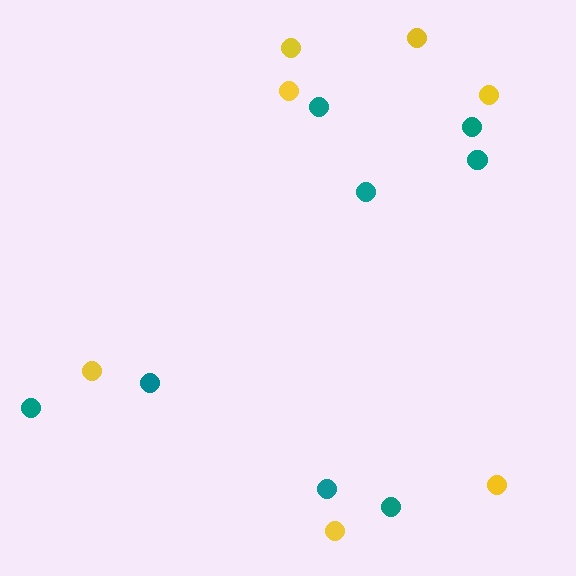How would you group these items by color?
There are 2 groups: one group of yellow circles (7) and one group of teal circles (8).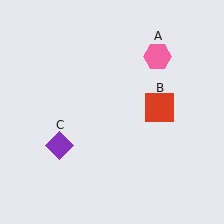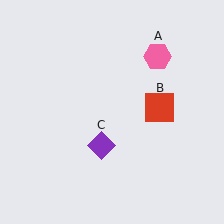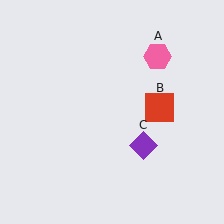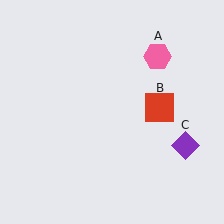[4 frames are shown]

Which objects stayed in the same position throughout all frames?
Pink hexagon (object A) and red square (object B) remained stationary.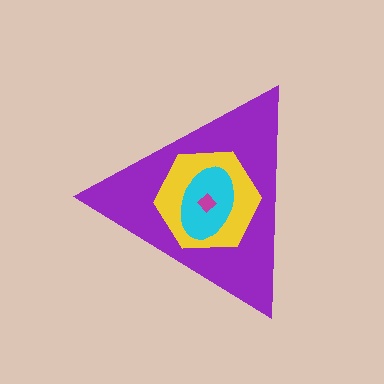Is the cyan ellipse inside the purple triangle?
Yes.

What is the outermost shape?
The purple triangle.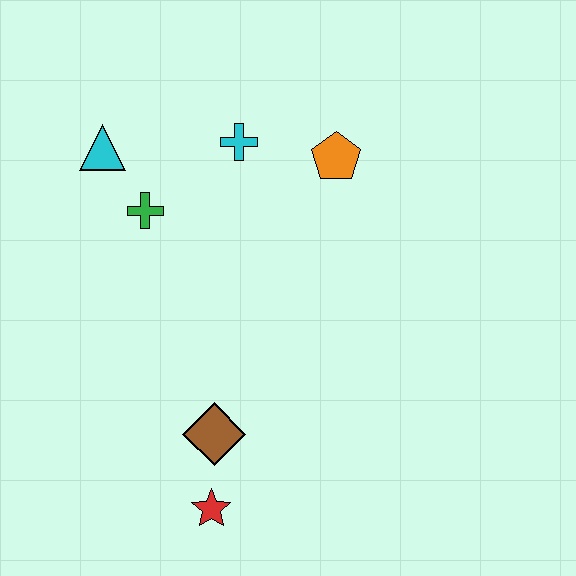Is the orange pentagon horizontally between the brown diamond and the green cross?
No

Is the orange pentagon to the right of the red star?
Yes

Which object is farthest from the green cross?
The red star is farthest from the green cross.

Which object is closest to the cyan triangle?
The green cross is closest to the cyan triangle.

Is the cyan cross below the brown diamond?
No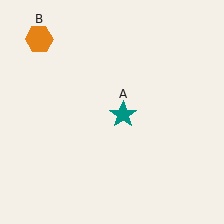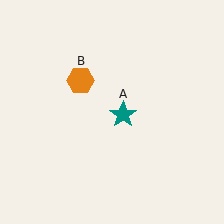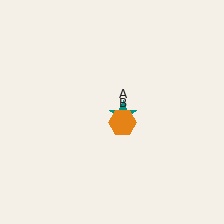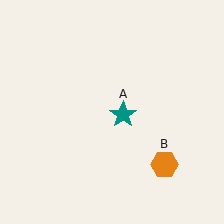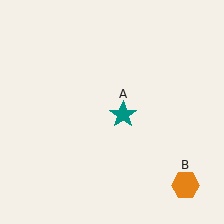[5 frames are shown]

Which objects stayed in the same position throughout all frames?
Teal star (object A) remained stationary.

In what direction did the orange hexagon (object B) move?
The orange hexagon (object B) moved down and to the right.